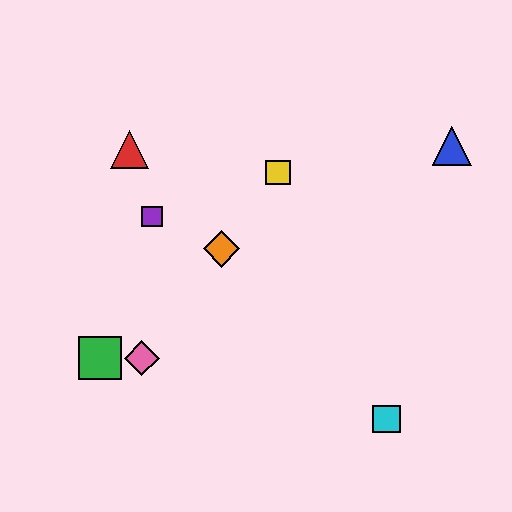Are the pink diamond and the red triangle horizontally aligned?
No, the pink diamond is at y≈358 and the red triangle is at y≈149.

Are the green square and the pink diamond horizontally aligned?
Yes, both are at y≈358.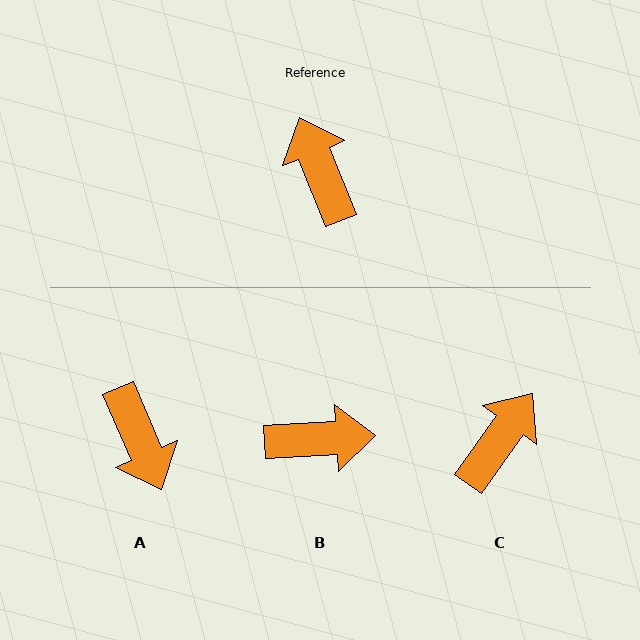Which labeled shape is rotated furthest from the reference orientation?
A, about 179 degrees away.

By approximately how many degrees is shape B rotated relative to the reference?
Approximately 109 degrees clockwise.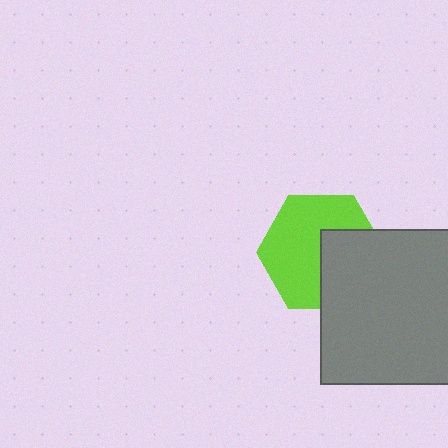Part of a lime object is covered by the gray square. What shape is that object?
It is a hexagon.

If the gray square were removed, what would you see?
You would see the complete lime hexagon.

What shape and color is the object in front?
The object in front is a gray square.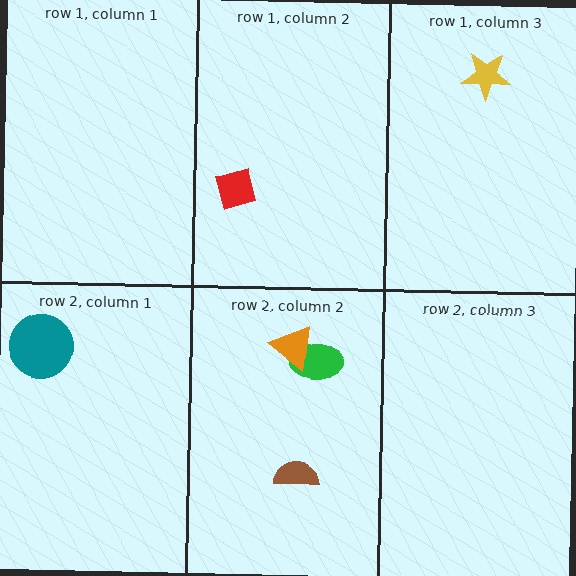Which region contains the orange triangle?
The row 2, column 2 region.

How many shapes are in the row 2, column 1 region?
1.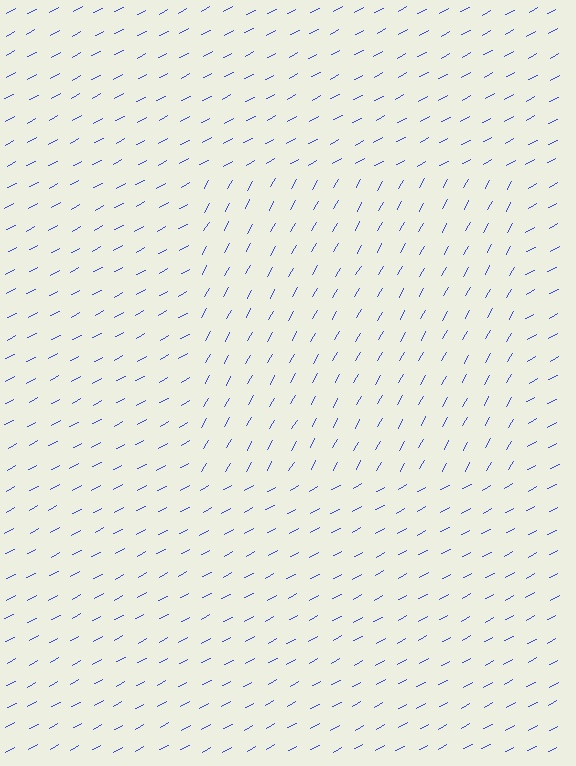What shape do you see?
I see a rectangle.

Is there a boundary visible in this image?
Yes, there is a texture boundary formed by a change in line orientation.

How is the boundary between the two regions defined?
The boundary is defined purely by a change in line orientation (approximately 33 degrees difference). All lines are the same color and thickness.